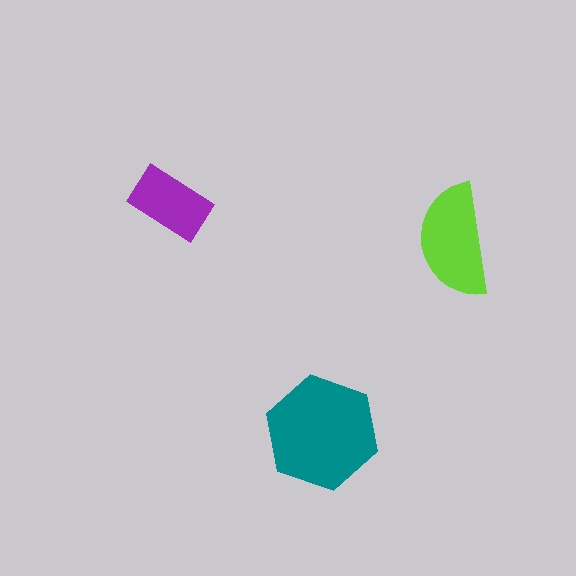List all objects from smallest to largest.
The purple rectangle, the lime semicircle, the teal hexagon.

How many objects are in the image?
There are 3 objects in the image.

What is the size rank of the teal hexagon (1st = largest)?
1st.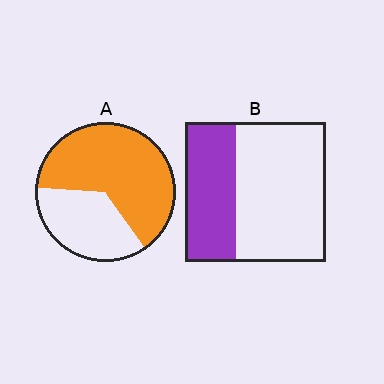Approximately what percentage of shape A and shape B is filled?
A is approximately 65% and B is approximately 35%.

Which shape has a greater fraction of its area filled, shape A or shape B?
Shape A.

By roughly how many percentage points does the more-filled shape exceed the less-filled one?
By roughly 30 percentage points (A over B).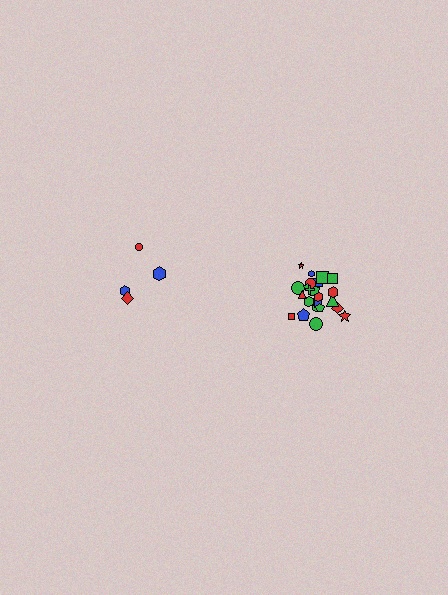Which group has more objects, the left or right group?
The right group.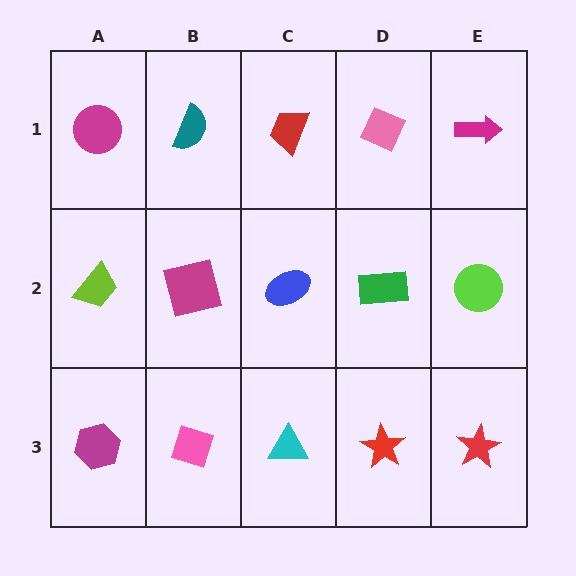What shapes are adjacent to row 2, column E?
A magenta arrow (row 1, column E), a red star (row 3, column E), a green rectangle (row 2, column D).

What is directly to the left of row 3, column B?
A magenta hexagon.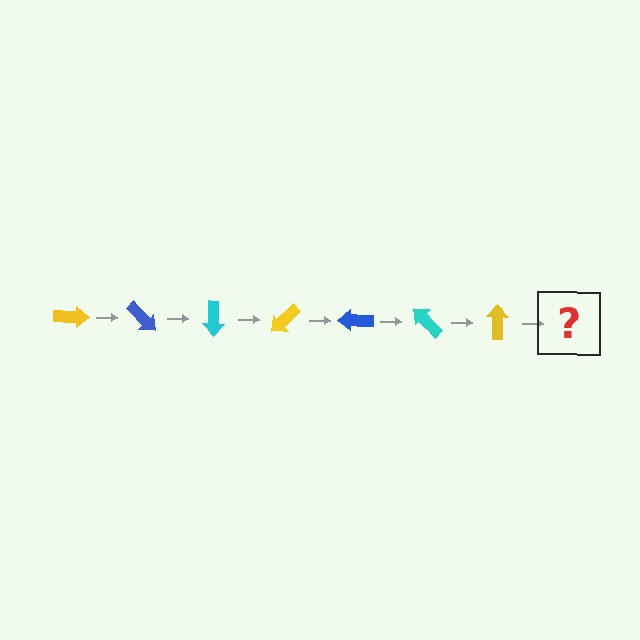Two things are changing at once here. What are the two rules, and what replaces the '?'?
The two rules are that it rotates 45 degrees each step and the color cycles through yellow, blue, and cyan. The '?' should be a blue arrow, rotated 315 degrees from the start.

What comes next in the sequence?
The next element should be a blue arrow, rotated 315 degrees from the start.